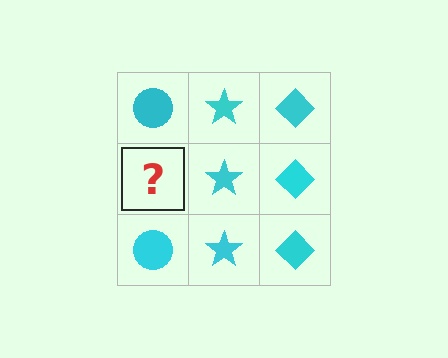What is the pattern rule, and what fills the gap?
The rule is that each column has a consistent shape. The gap should be filled with a cyan circle.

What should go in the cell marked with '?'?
The missing cell should contain a cyan circle.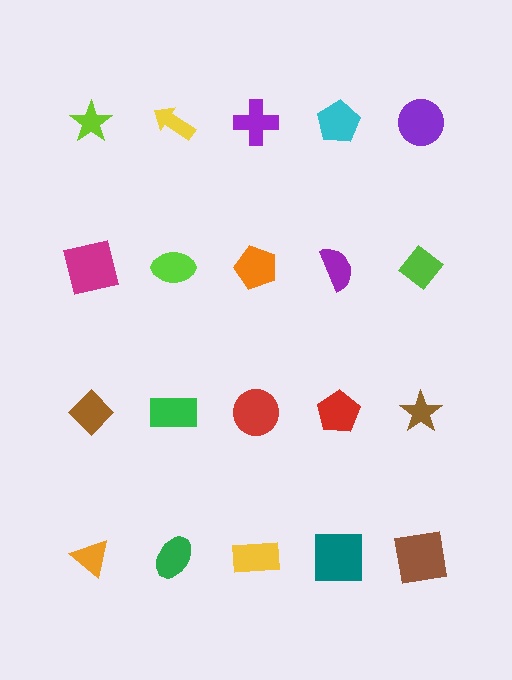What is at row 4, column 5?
A brown square.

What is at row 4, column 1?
An orange triangle.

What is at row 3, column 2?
A green rectangle.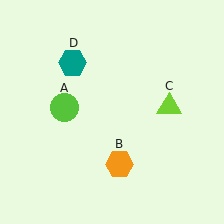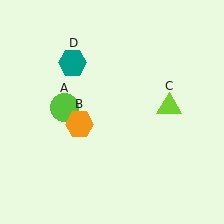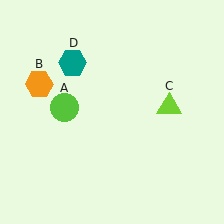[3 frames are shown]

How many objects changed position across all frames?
1 object changed position: orange hexagon (object B).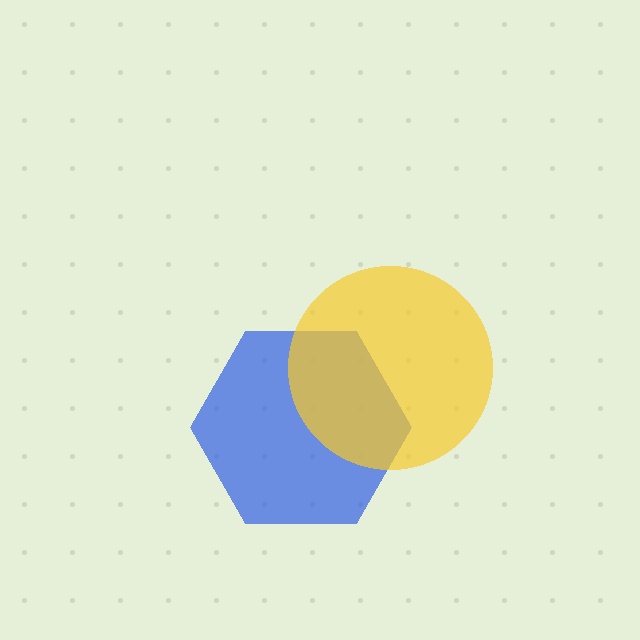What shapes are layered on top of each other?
The layered shapes are: a blue hexagon, a yellow circle.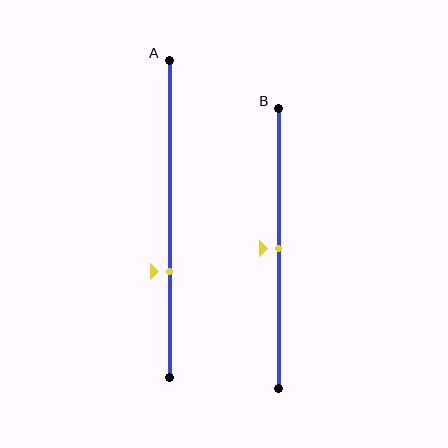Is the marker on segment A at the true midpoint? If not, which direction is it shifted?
No, the marker on segment A is shifted downward by about 17% of the segment length.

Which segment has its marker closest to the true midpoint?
Segment B has its marker closest to the true midpoint.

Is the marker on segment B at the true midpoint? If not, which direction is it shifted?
Yes, the marker on segment B is at the true midpoint.